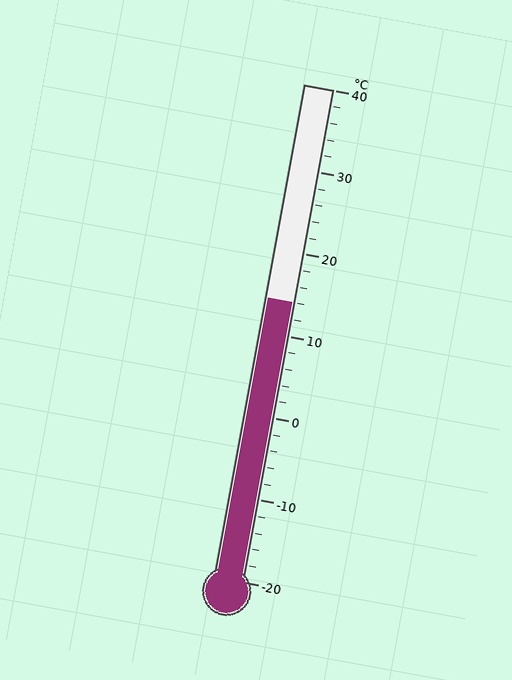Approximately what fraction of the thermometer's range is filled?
The thermometer is filled to approximately 55% of its range.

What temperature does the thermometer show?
The thermometer shows approximately 14°C.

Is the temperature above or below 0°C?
The temperature is above 0°C.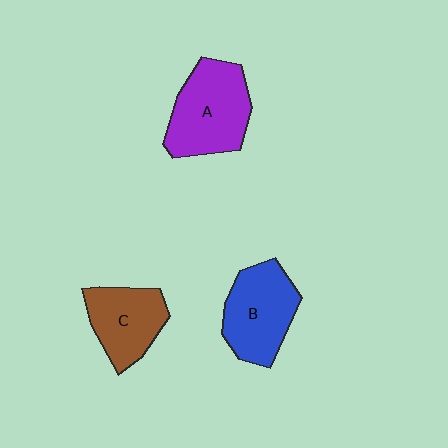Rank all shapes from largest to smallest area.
From largest to smallest: A (purple), B (blue), C (brown).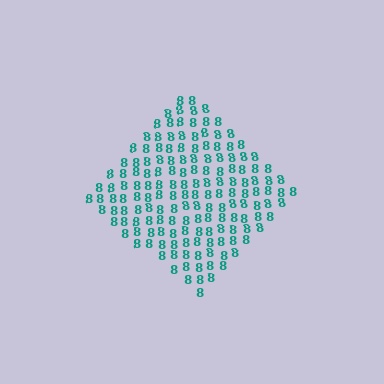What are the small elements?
The small elements are digit 8's.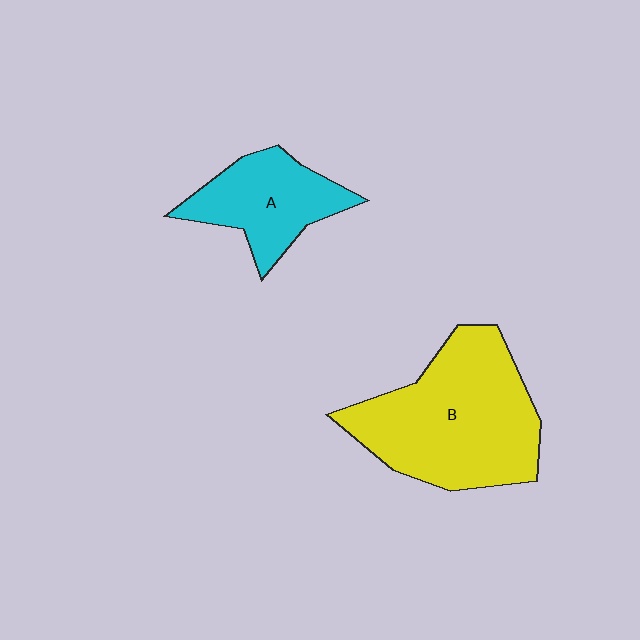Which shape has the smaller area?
Shape A (cyan).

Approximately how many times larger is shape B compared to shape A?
Approximately 1.9 times.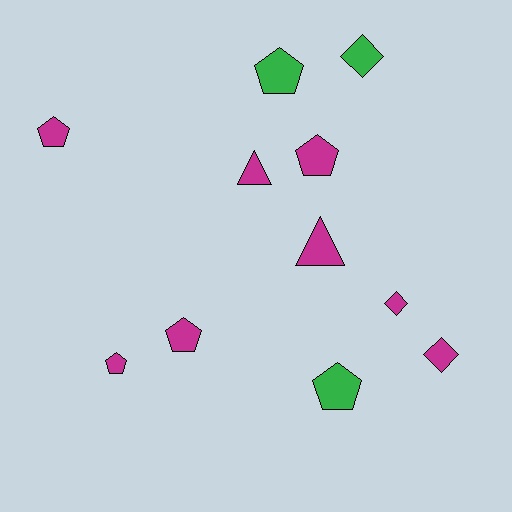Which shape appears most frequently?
Pentagon, with 6 objects.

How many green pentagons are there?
There are 2 green pentagons.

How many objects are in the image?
There are 11 objects.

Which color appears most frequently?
Magenta, with 8 objects.